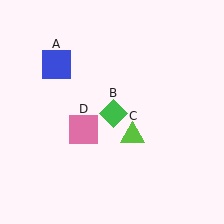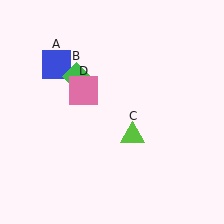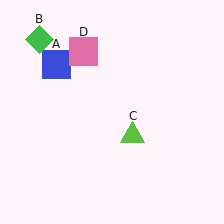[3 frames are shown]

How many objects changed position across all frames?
2 objects changed position: green diamond (object B), pink square (object D).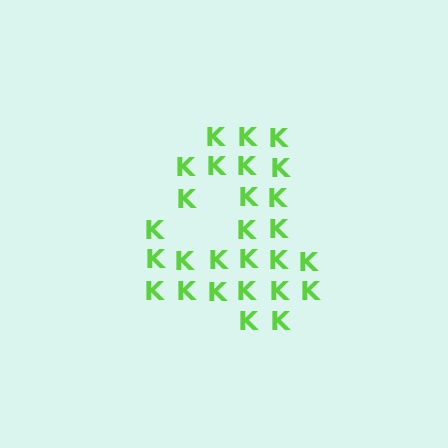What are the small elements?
The small elements are letter K's.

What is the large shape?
The large shape is the digit 4.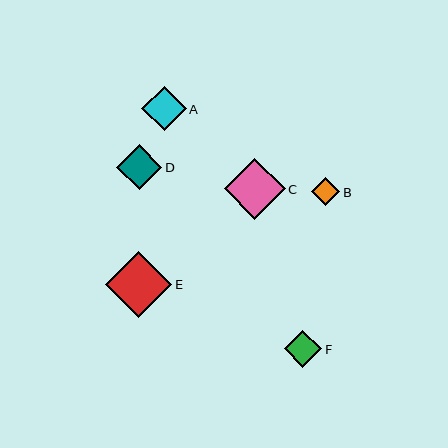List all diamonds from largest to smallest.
From largest to smallest: E, C, D, A, F, B.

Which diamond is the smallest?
Diamond B is the smallest with a size of approximately 28 pixels.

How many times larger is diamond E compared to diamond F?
Diamond E is approximately 1.8 times the size of diamond F.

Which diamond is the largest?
Diamond E is the largest with a size of approximately 66 pixels.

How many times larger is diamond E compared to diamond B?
Diamond E is approximately 2.4 times the size of diamond B.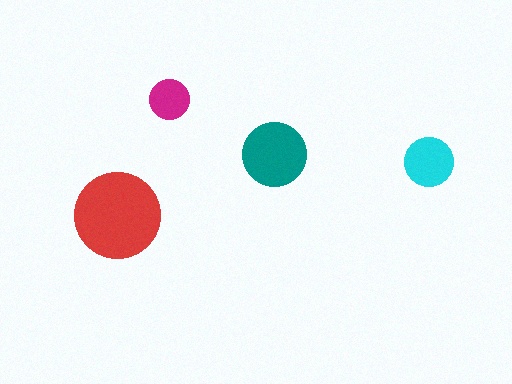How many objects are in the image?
There are 4 objects in the image.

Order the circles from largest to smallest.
the red one, the teal one, the cyan one, the magenta one.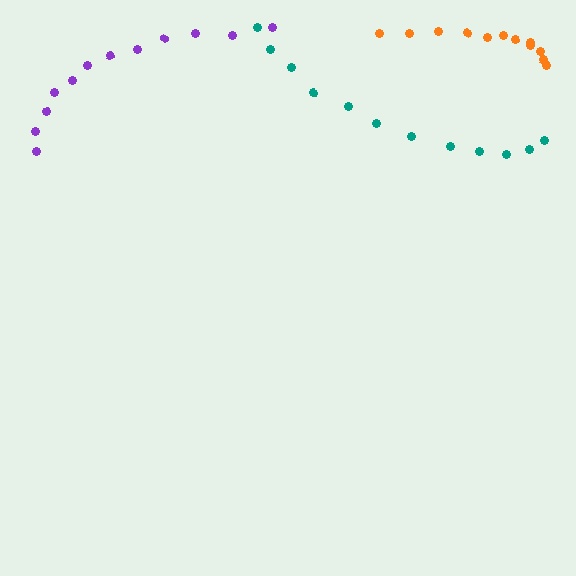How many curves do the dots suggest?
There are 3 distinct paths.